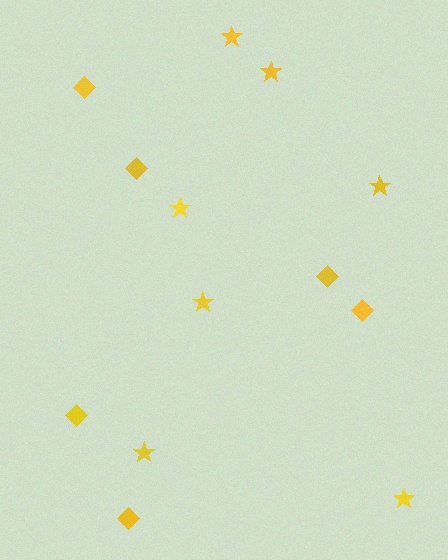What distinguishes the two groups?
There are 2 groups: one group of diamonds (6) and one group of stars (7).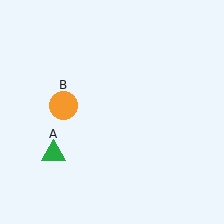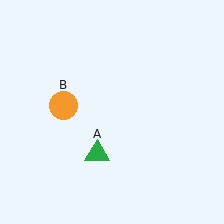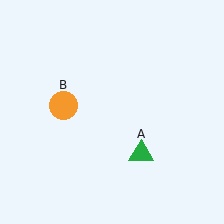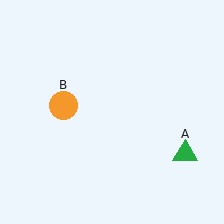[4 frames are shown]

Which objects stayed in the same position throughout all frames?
Orange circle (object B) remained stationary.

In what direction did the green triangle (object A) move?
The green triangle (object A) moved right.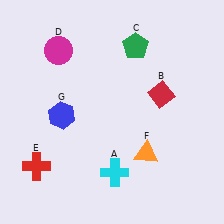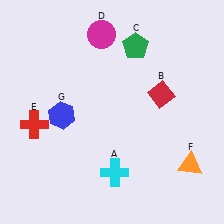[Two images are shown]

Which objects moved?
The objects that moved are: the magenta circle (D), the red cross (E), the orange triangle (F).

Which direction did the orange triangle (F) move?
The orange triangle (F) moved right.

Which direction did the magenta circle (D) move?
The magenta circle (D) moved right.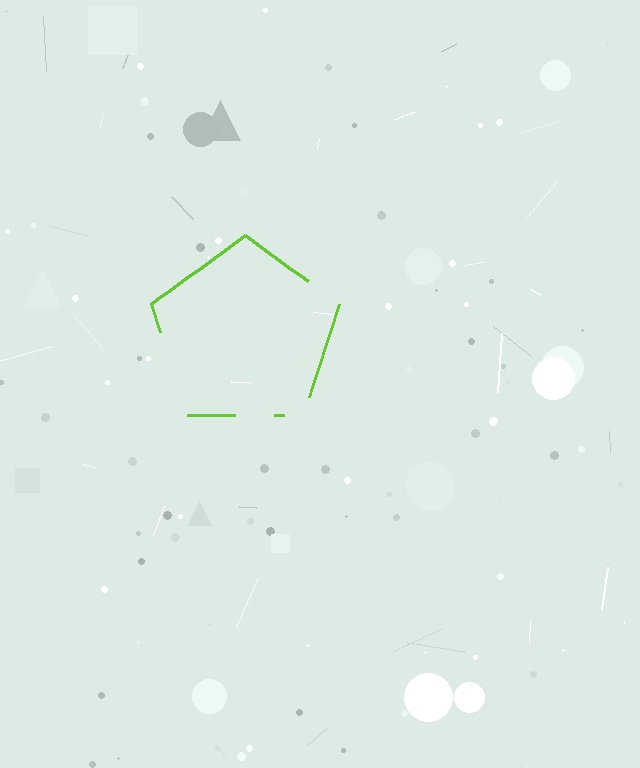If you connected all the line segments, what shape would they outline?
They would outline a pentagon.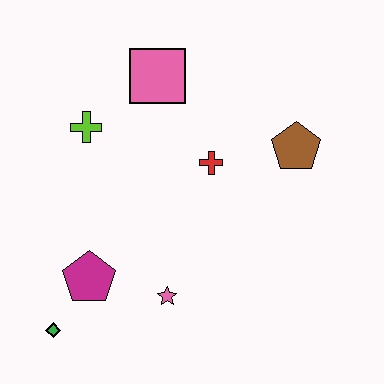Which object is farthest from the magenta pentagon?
The brown pentagon is farthest from the magenta pentagon.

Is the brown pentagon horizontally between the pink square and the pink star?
No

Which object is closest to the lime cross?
The pink square is closest to the lime cross.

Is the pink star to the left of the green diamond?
No